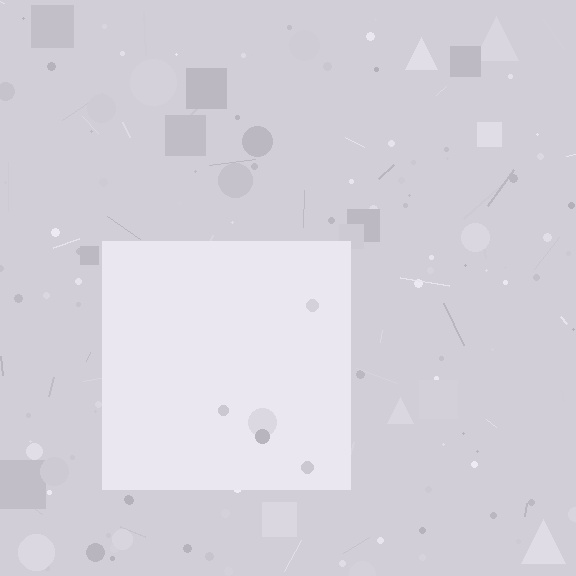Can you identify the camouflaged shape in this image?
The camouflaged shape is a square.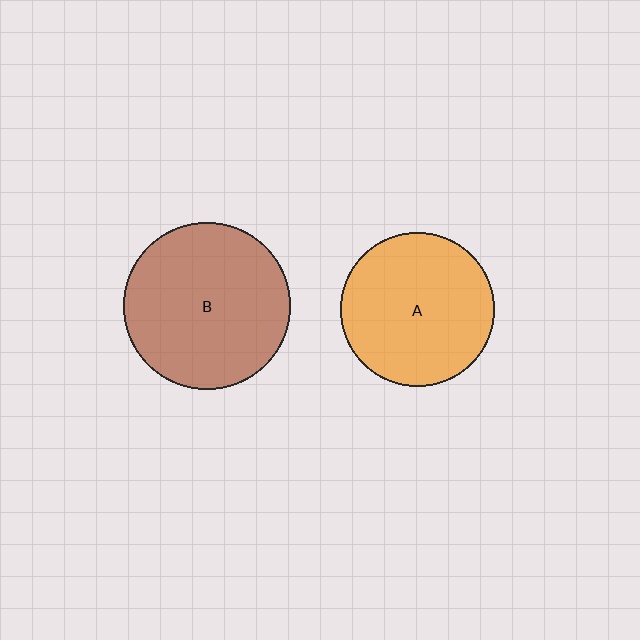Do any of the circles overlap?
No, none of the circles overlap.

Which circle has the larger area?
Circle B (brown).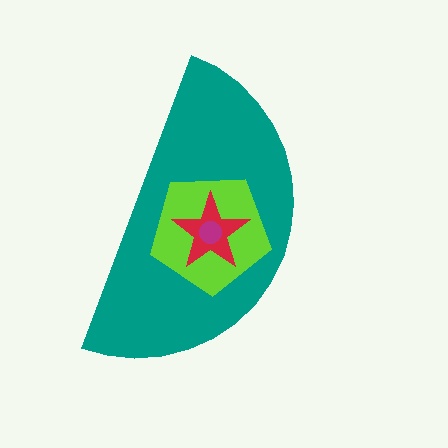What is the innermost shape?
The magenta circle.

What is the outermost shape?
The teal semicircle.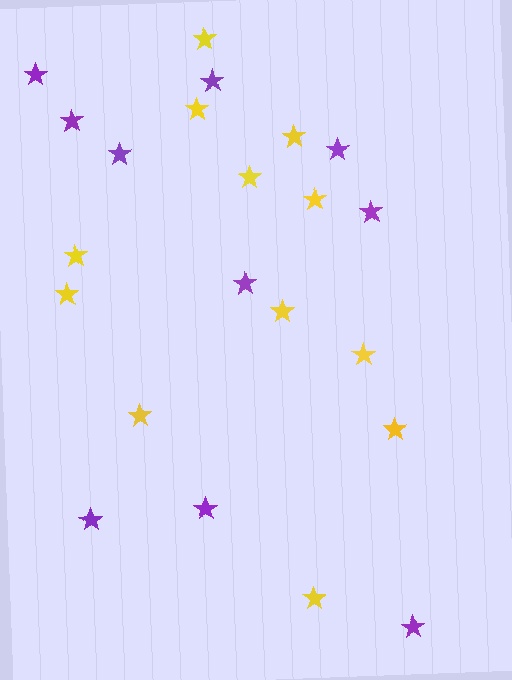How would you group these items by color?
There are 2 groups: one group of purple stars (10) and one group of yellow stars (12).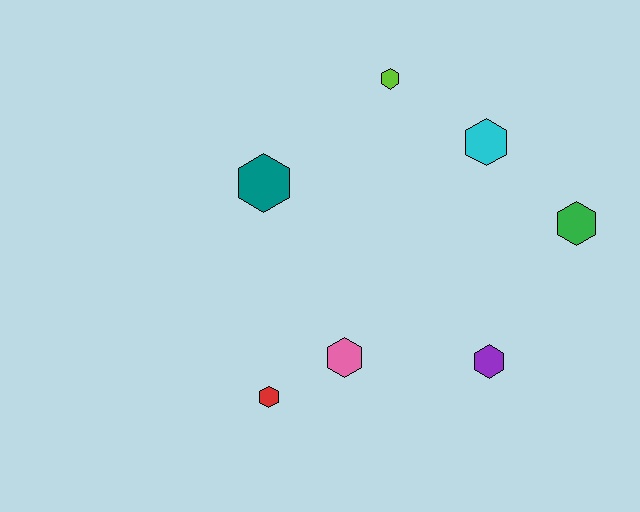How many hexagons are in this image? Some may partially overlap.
There are 7 hexagons.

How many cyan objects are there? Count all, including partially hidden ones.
There is 1 cyan object.